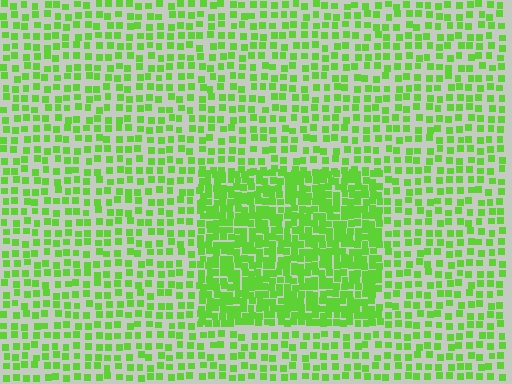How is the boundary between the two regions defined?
The boundary is defined by a change in element density (approximately 2.1x ratio). All elements are the same color, size, and shape.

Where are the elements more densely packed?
The elements are more densely packed inside the rectangle boundary.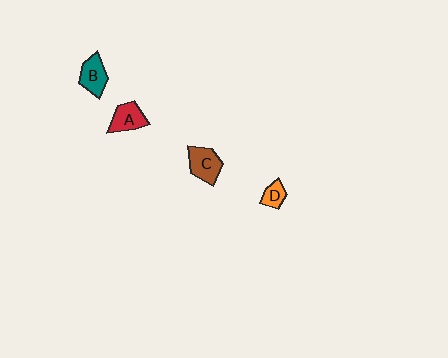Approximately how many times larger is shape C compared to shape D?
Approximately 1.9 times.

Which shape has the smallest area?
Shape D (orange).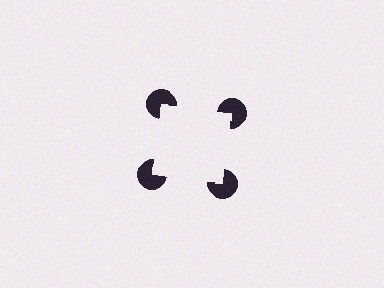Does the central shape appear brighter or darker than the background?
It typically appears slightly brighter than the background, even though no actual brightness change is drawn.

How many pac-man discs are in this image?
There are 4 — one at each vertex of the illusory square.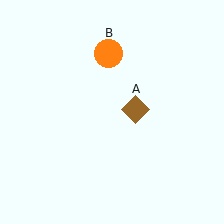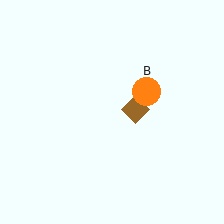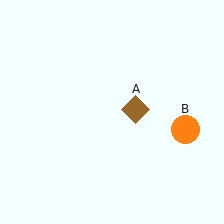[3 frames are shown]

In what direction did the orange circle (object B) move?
The orange circle (object B) moved down and to the right.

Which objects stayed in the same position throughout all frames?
Brown diamond (object A) remained stationary.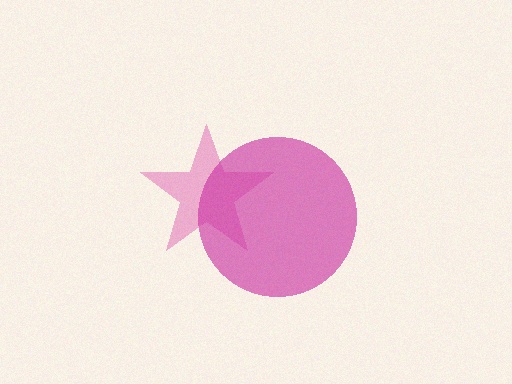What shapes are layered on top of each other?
The layered shapes are: a pink star, a magenta circle.